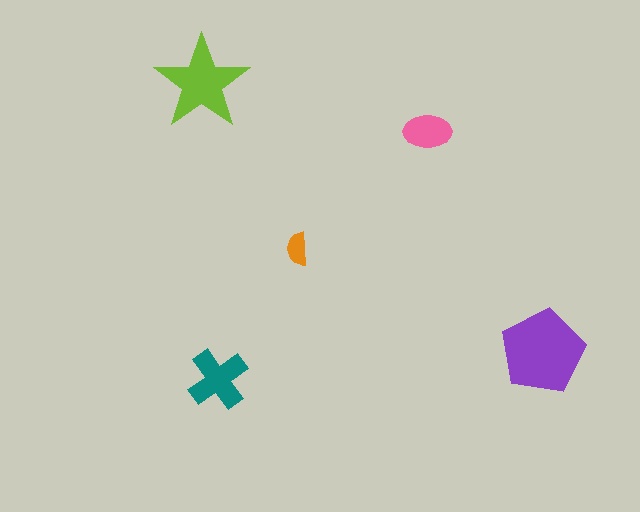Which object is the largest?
The purple pentagon.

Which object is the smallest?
The orange semicircle.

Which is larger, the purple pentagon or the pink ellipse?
The purple pentagon.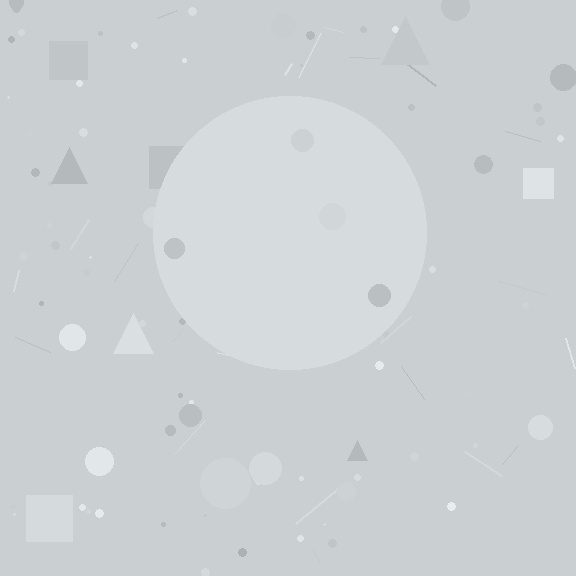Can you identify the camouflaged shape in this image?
The camouflaged shape is a circle.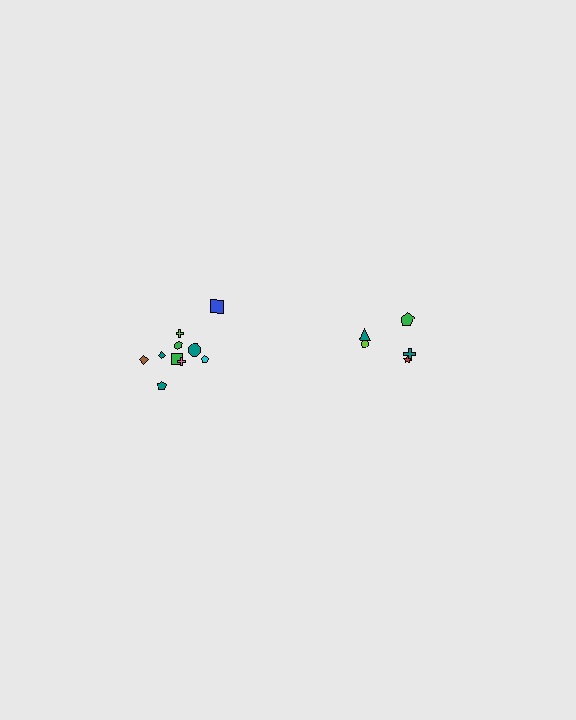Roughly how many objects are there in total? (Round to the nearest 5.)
Roughly 15 objects in total.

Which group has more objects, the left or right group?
The left group.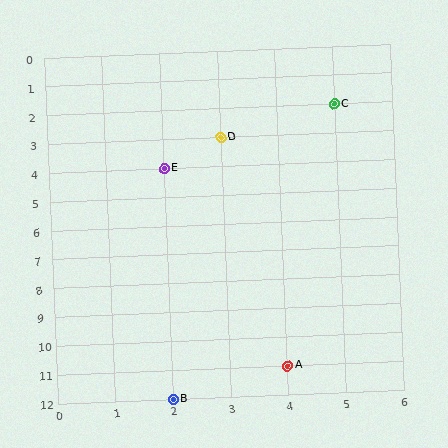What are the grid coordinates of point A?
Point A is at grid coordinates (4, 11).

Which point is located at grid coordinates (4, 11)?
Point A is at (4, 11).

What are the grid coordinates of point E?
Point E is at grid coordinates (2, 4).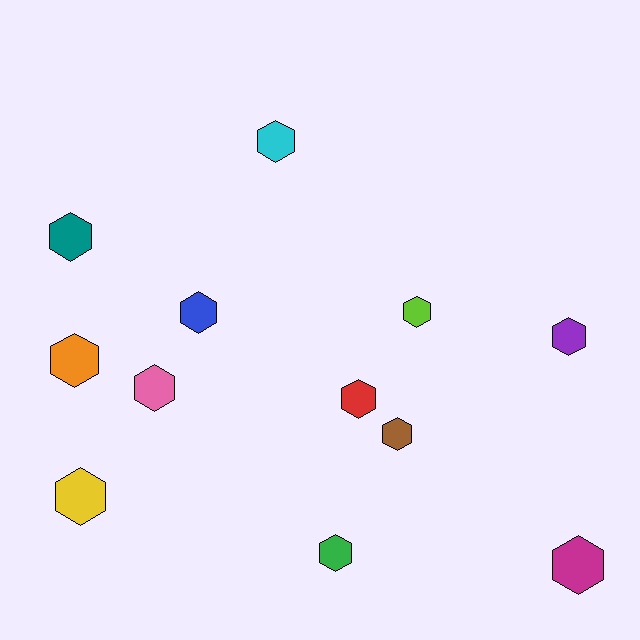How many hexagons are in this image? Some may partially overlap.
There are 12 hexagons.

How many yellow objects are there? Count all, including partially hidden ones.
There is 1 yellow object.